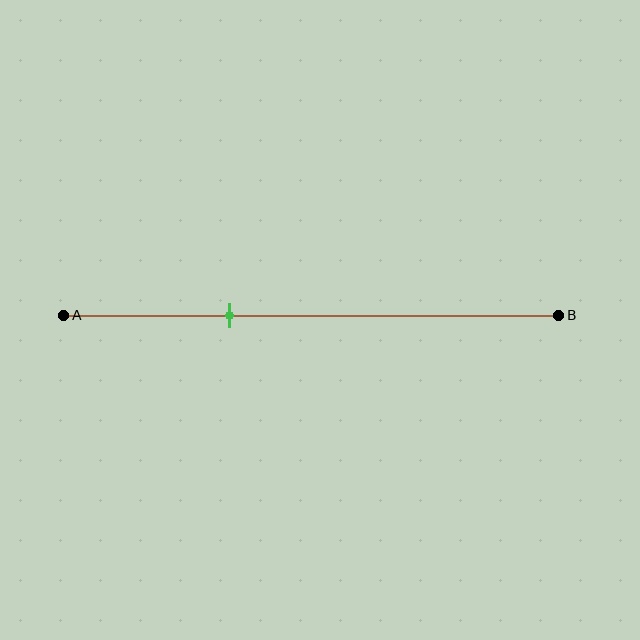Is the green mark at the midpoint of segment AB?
No, the mark is at about 35% from A, not at the 50% midpoint.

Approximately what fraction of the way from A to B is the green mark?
The green mark is approximately 35% of the way from A to B.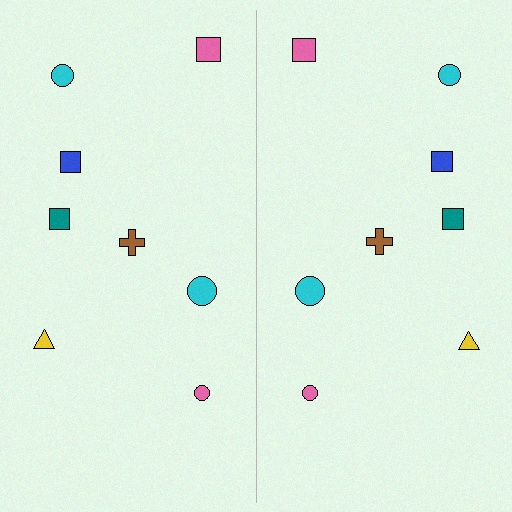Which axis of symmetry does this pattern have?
The pattern has a vertical axis of symmetry running through the center of the image.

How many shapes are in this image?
There are 16 shapes in this image.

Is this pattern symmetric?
Yes, this pattern has bilateral (reflection) symmetry.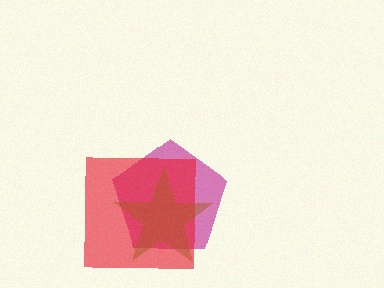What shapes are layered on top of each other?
The layered shapes are: a magenta pentagon, a red square, a brown star.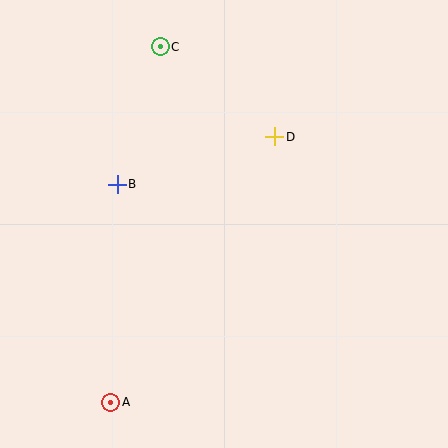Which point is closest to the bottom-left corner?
Point A is closest to the bottom-left corner.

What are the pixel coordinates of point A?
Point A is at (111, 402).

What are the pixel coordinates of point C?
Point C is at (160, 47).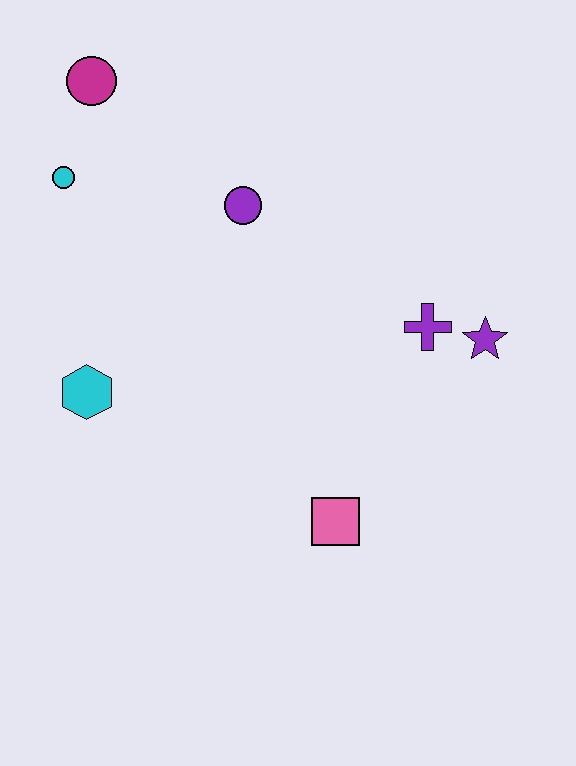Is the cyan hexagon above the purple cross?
No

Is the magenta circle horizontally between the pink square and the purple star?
No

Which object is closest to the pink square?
The purple cross is closest to the pink square.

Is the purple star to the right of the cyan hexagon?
Yes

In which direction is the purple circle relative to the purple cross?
The purple circle is to the left of the purple cross.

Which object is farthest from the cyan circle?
The purple star is farthest from the cyan circle.